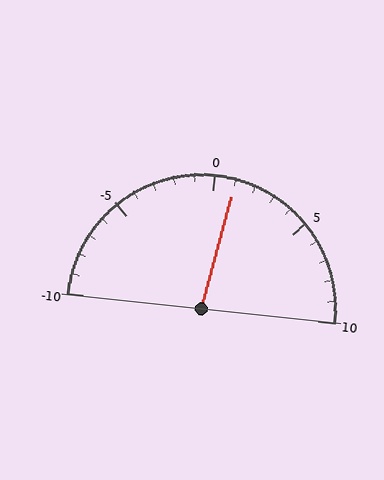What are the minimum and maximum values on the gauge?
The gauge ranges from -10 to 10.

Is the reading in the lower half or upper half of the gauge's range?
The reading is in the upper half of the range (-10 to 10).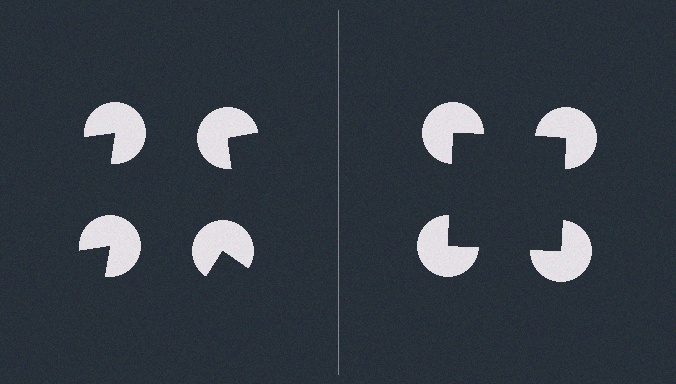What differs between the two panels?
The pac-man discs are positioned identically on both sides; only the wedge orientations differ. On the right they align to a square; on the left they are misaligned.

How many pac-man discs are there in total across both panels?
8 — 4 on each side.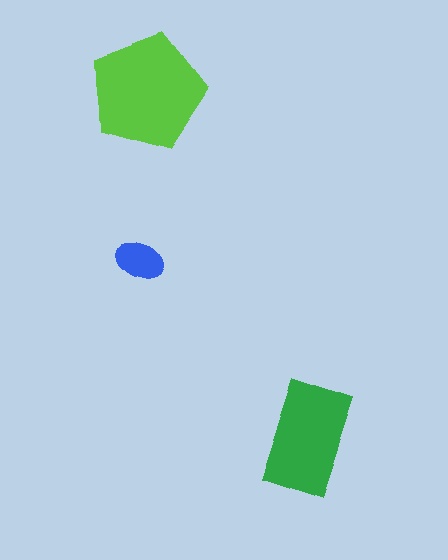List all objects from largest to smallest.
The lime pentagon, the green rectangle, the blue ellipse.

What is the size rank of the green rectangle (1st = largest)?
2nd.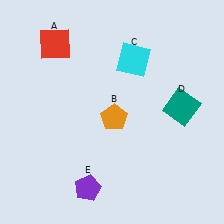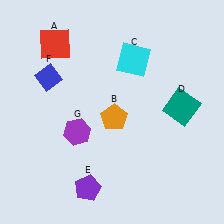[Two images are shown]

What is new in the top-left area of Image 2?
A blue diamond (F) was added in the top-left area of Image 2.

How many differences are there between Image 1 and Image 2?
There are 2 differences between the two images.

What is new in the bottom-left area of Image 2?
A purple hexagon (G) was added in the bottom-left area of Image 2.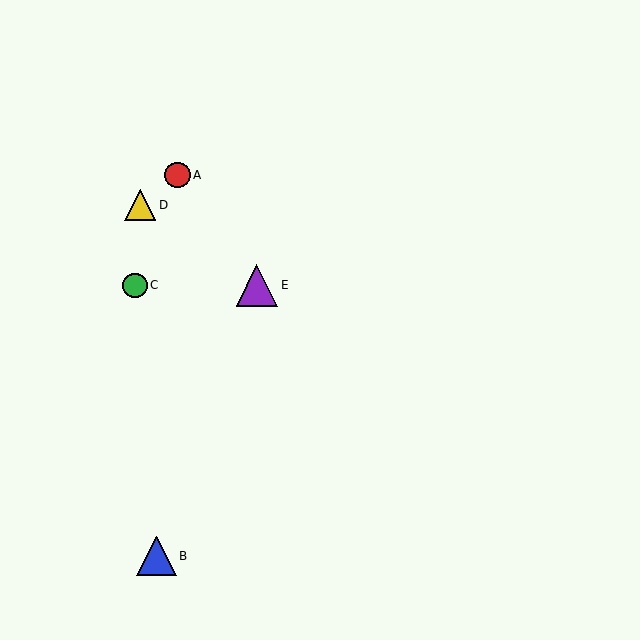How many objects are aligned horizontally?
2 objects (C, E) are aligned horizontally.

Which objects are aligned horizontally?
Objects C, E are aligned horizontally.